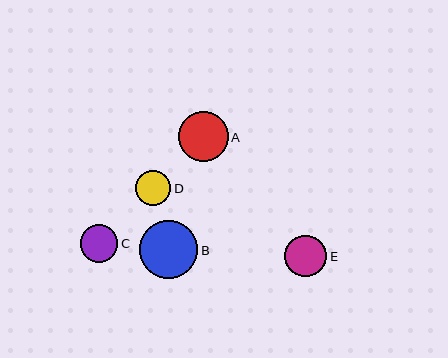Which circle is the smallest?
Circle D is the smallest with a size of approximately 35 pixels.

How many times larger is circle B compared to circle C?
Circle B is approximately 1.6 times the size of circle C.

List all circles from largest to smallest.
From largest to smallest: B, A, E, C, D.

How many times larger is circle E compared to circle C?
Circle E is approximately 1.1 times the size of circle C.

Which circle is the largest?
Circle B is the largest with a size of approximately 58 pixels.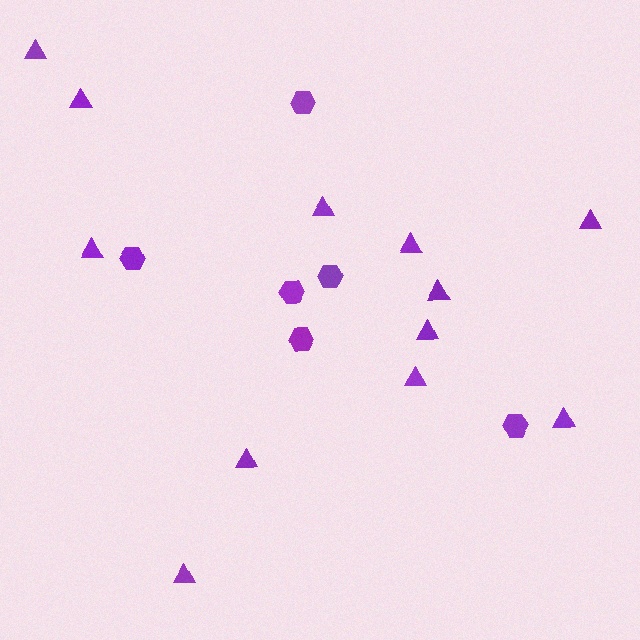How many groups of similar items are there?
There are 2 groups: one group of hexagons (6) and one group of triangles (12).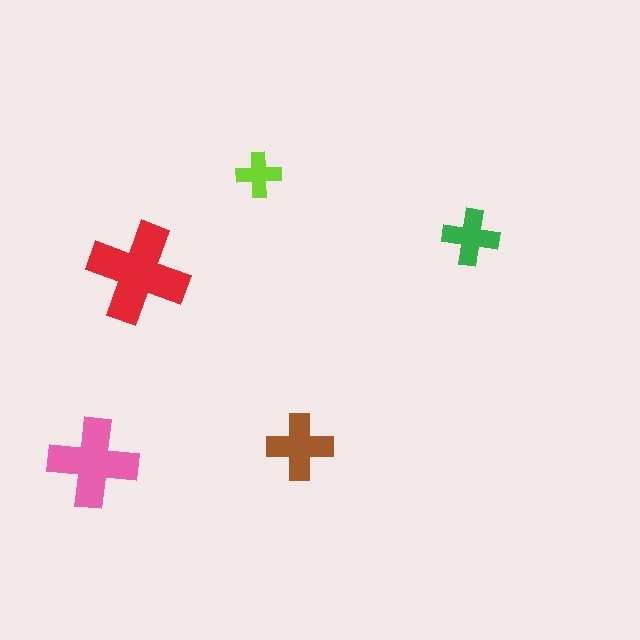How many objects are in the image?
There are 5 objects in the image.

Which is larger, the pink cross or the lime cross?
The pink one.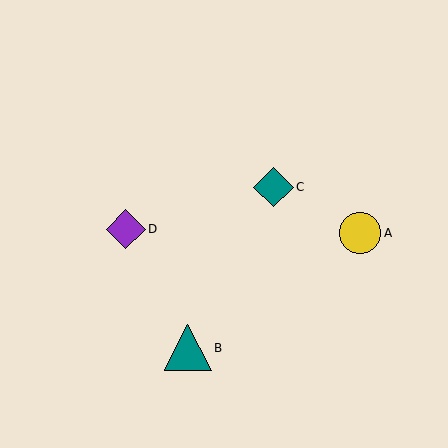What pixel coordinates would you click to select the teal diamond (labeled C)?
Click at (274, 187) to select the teal diamond C.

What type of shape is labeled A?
Shape A is a yellow circle.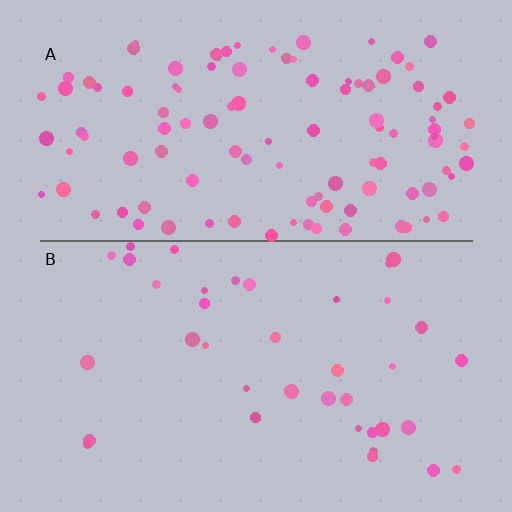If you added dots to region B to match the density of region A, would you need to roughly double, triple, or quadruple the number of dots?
Approximately triple.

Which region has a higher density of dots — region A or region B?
A (the top).